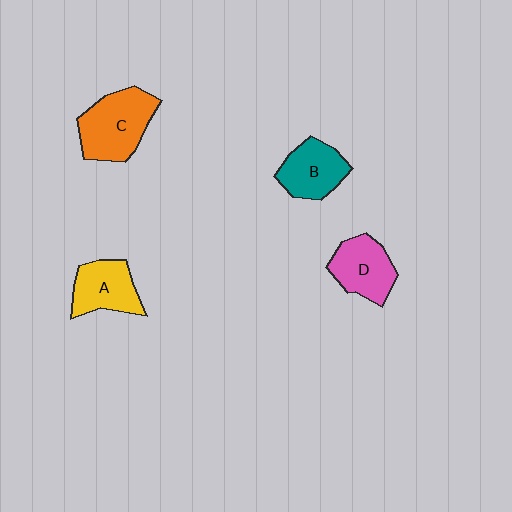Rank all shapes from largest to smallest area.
From largest to smallest: C (orange), D (pink), A (yellow), B (teal).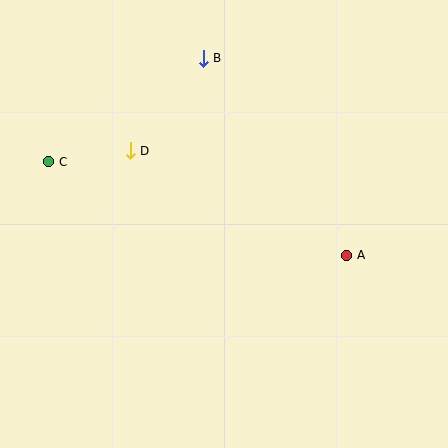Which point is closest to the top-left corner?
Point C is closest to the top-left corner.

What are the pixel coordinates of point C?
Point C is at (49, 162).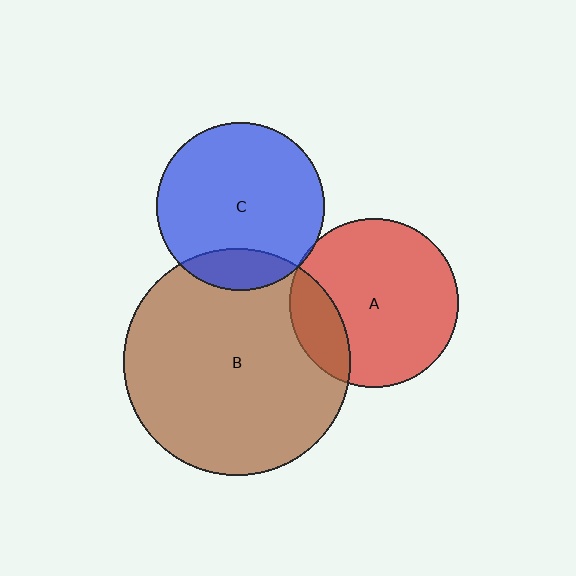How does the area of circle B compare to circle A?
Approximately 1.8 times.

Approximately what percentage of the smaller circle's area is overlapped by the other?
Approximately 20%.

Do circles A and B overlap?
Yes.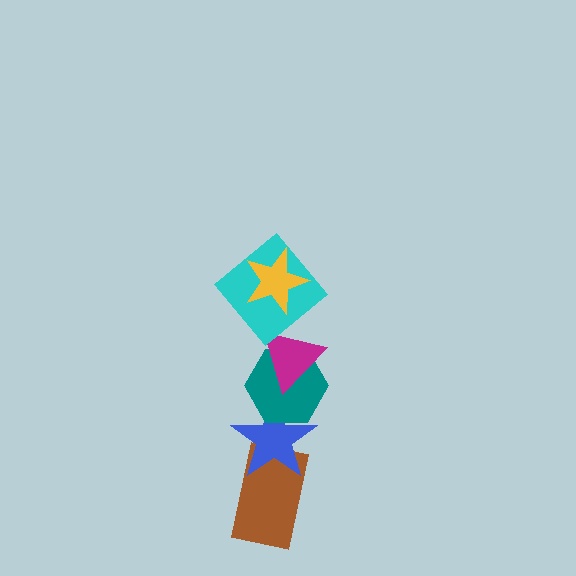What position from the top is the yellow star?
The yellow star is 1st from the top.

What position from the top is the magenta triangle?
The magenta triangle is 3rd from the top.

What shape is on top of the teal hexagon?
The magenta triangle is on top of the teal hexagon.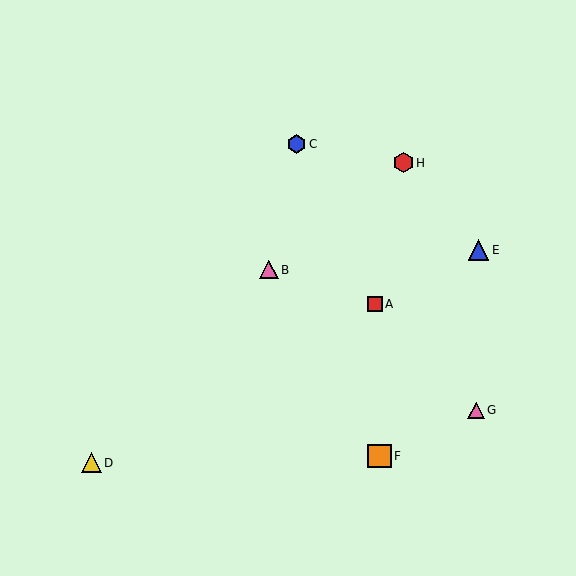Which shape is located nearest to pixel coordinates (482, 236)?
The blue triangle (labeled E) at (479, 250) is nearest to that location.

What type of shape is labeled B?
Shape B is a pink triangle.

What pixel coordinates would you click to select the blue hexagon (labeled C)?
Click at (296, 144) to select the blue hexagon C.